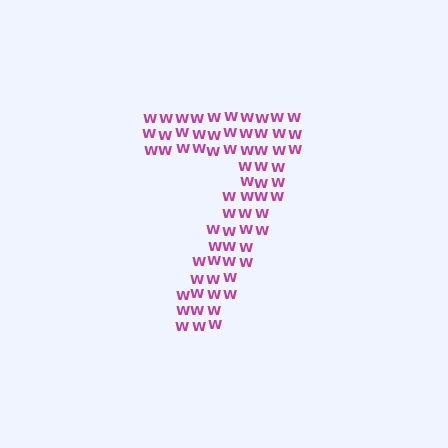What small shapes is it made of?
It is made of small letter W's.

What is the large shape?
The large shape is the digit 7.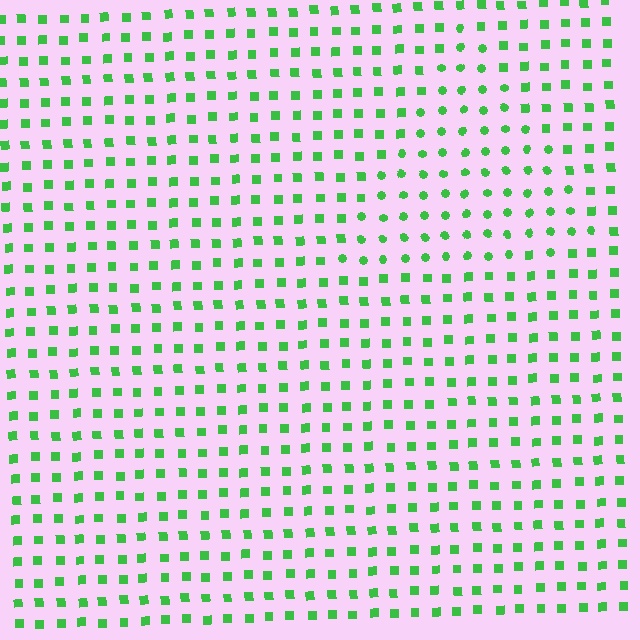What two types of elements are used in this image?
The image uses circles inside the triangle region and squares outside it.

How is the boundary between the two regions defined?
The boundary is defined by a change in element shape: circles inside vs. squares outside. All elements share the same color and spacing.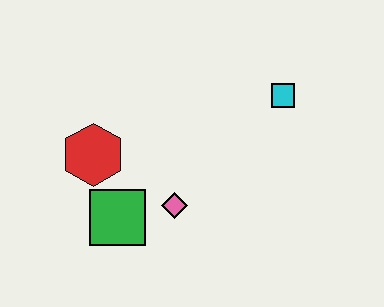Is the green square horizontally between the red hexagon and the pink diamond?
Yes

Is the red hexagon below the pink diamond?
No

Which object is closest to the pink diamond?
The green square is closest to the pink diamond.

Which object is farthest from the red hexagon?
The cyan square is farthest from the red hexagon.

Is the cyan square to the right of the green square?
Yes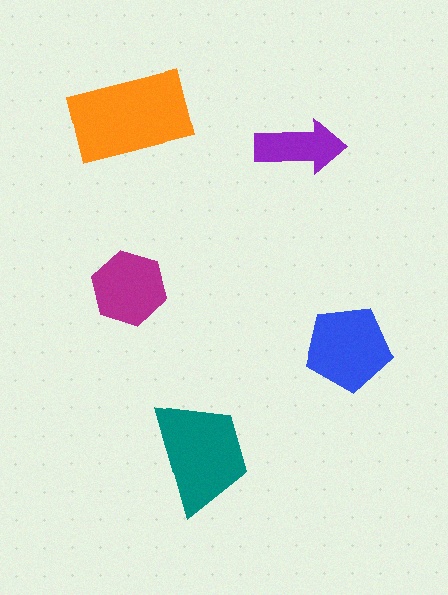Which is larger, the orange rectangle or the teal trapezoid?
The orange rectangle.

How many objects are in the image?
There are 5 objects in the image.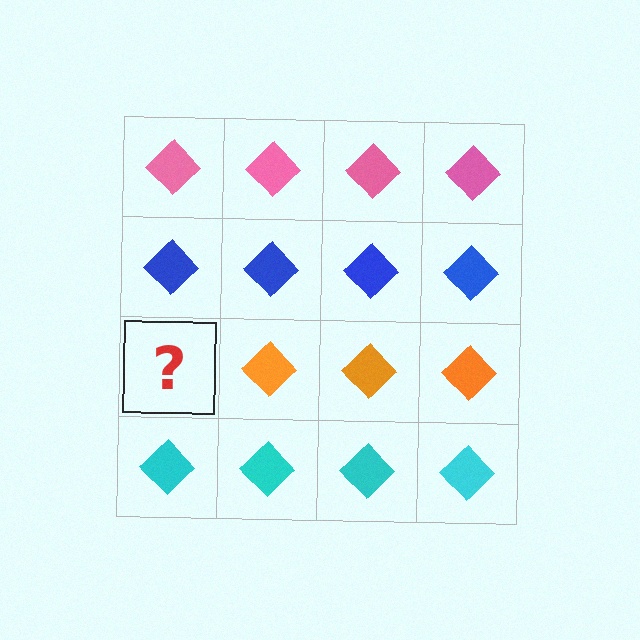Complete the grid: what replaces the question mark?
The question mark should be replaced with an orange diamond.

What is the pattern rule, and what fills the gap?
The rule is that each row has a consistent color. The gap should be filled with an orange diamond.